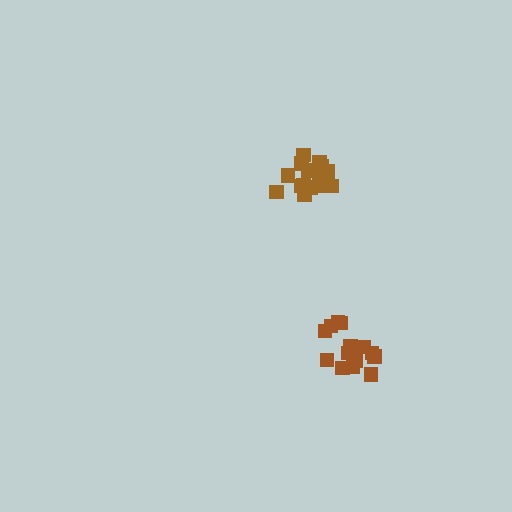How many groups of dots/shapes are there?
There are 2 groups.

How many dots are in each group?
Group 1: 17 dots, Group 2: 15 dots (32 total).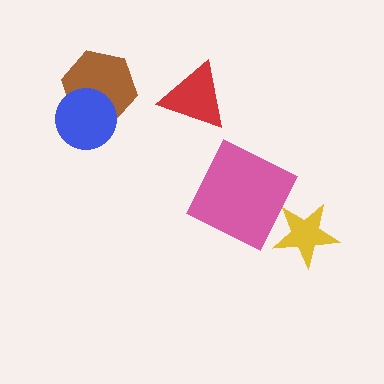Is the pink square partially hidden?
No, no other shape covers it.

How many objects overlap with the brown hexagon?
1 object overlaps with the brown hexagon.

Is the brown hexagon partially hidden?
Yes, it is partially covered by another shape.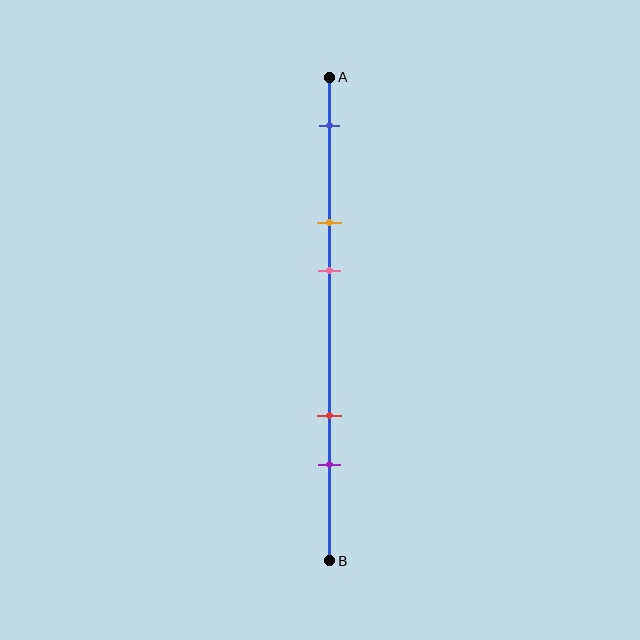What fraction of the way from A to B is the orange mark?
The orange mark is approximately 30% (0.3) of the way from A to B.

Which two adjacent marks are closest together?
The orange and pink marks are the closest adjacent pair.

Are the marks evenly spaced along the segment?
No, the marks are not evenly spaced.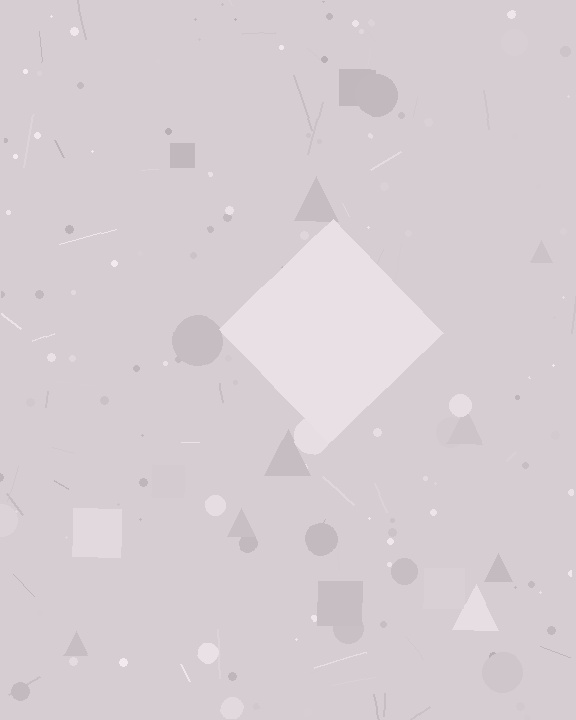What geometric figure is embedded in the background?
A diamond is embedded in the background.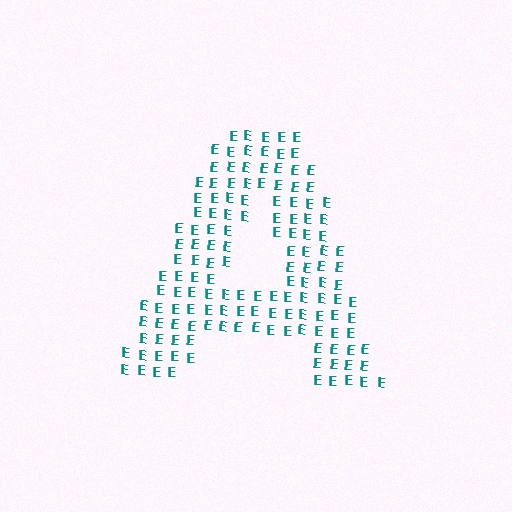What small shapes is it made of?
It is made of small letter E's.